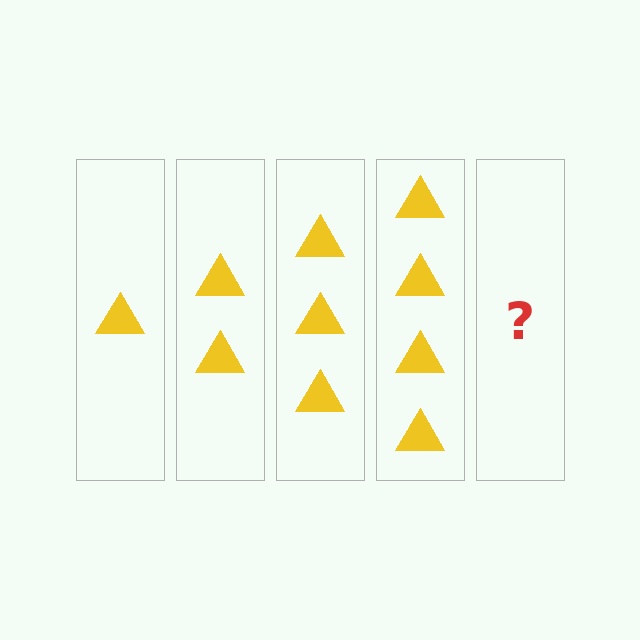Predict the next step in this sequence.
The next step is 5 triangles.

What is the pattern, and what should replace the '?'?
The pattern is that each step adds one more triangle. The '?' should be 5 triangles.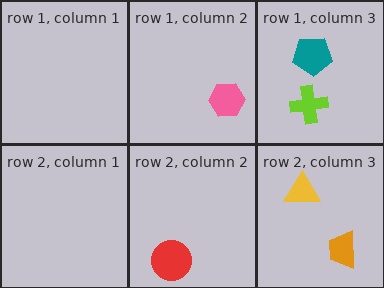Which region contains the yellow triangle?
The row 2, column 3 region.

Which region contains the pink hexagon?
The row 1, column 2 region.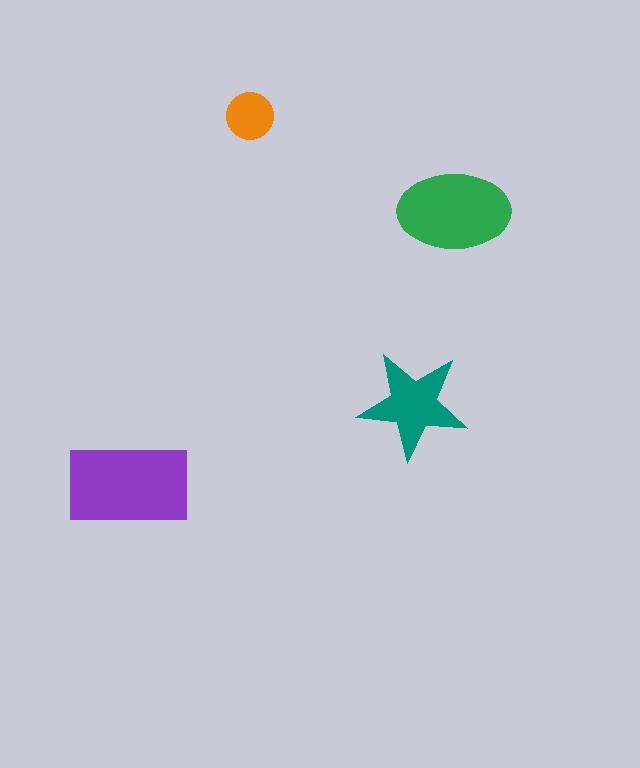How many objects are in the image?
There are 4 objects in the image.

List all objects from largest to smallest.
The purple rectangle, the green ellipse, the teal star, the orange circle.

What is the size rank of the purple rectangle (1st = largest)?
1st.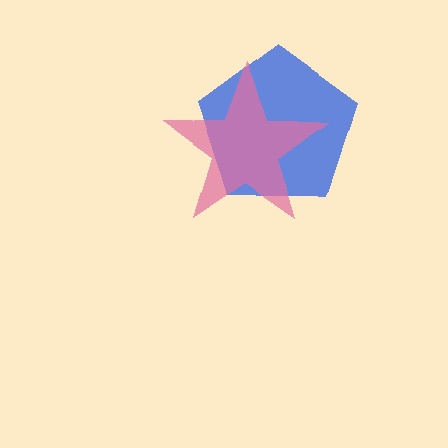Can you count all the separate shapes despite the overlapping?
Yes, there are 2 separate shapes.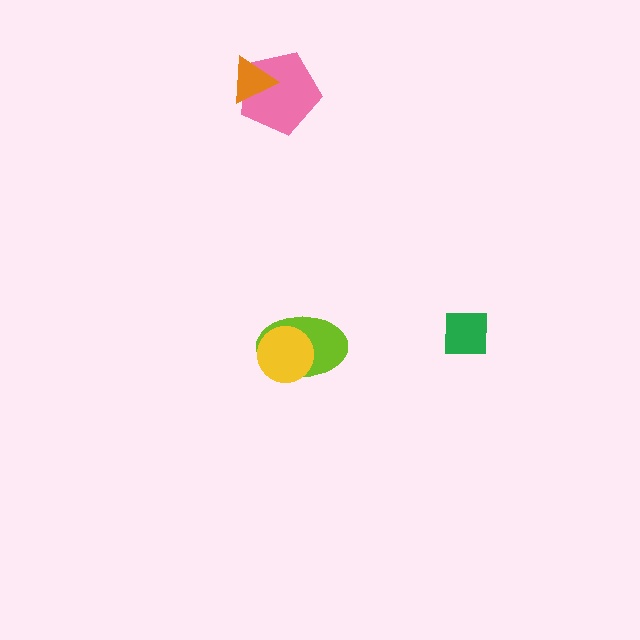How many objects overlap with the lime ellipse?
1 object overlaps with the lime ellipse.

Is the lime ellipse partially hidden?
Yes, it is partially covered by another shape.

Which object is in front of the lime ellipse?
The yellow circle is in front of the lime ellipse.